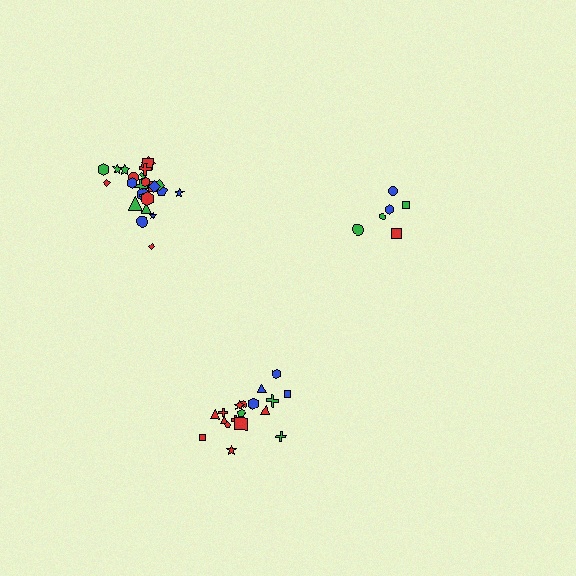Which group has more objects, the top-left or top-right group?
The top-left group.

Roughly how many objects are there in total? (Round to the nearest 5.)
Roughly 50 objects in total.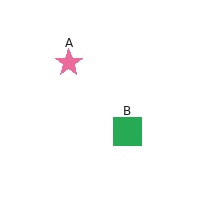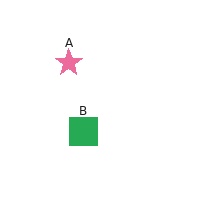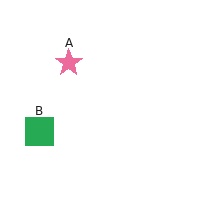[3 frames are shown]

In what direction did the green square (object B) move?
The green square (object B) moved left.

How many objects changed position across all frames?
1 object changed position: green square (object B).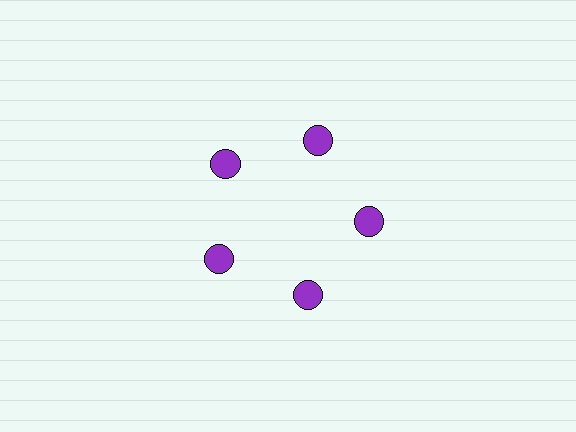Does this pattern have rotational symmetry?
Yes, this pattern has 5-fold rotational symmetry. It looks the same after rotating 72 degrees around the center.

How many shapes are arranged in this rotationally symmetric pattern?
There are 5 shapes, arranged in 5 groups of 1.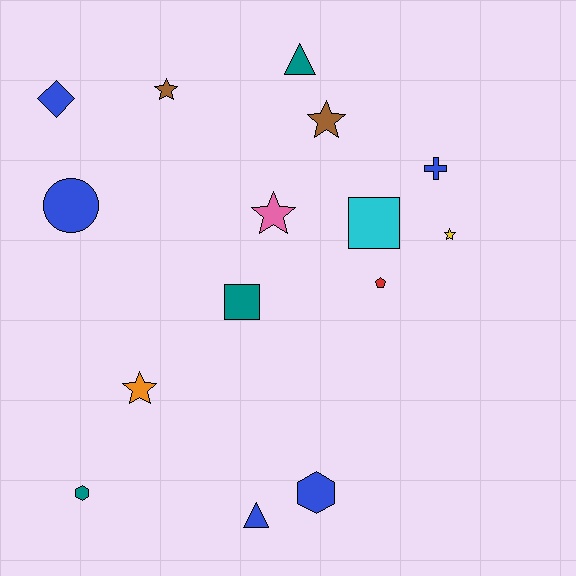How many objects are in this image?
There are 15 objects.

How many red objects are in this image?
There is 1 red object.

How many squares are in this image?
There are 2 squares.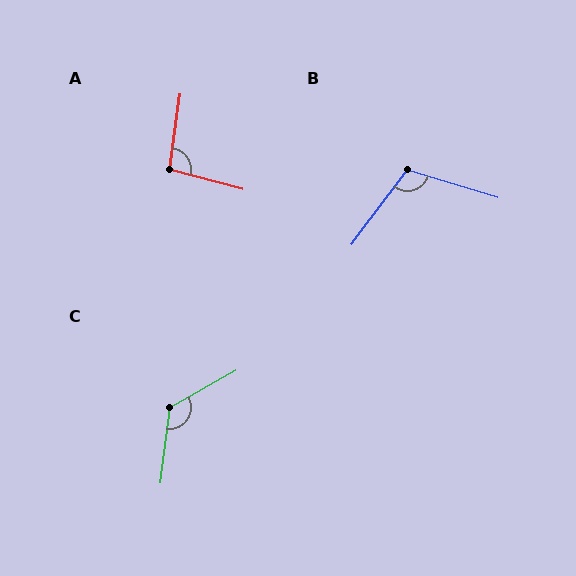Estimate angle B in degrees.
Approximately 110 degrees.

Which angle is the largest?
C, at approximately 127 degrees.